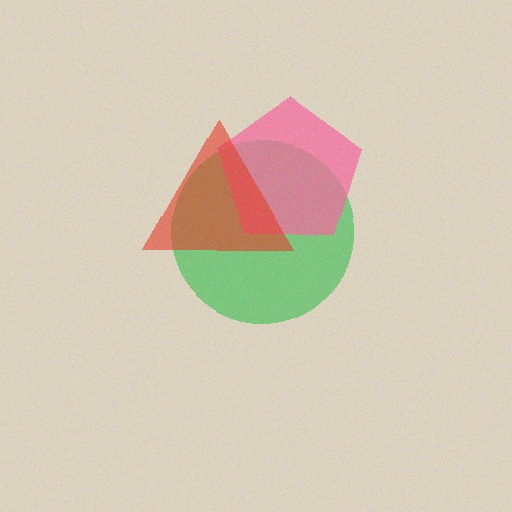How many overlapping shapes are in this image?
There are 3 overlapping shapes in the image.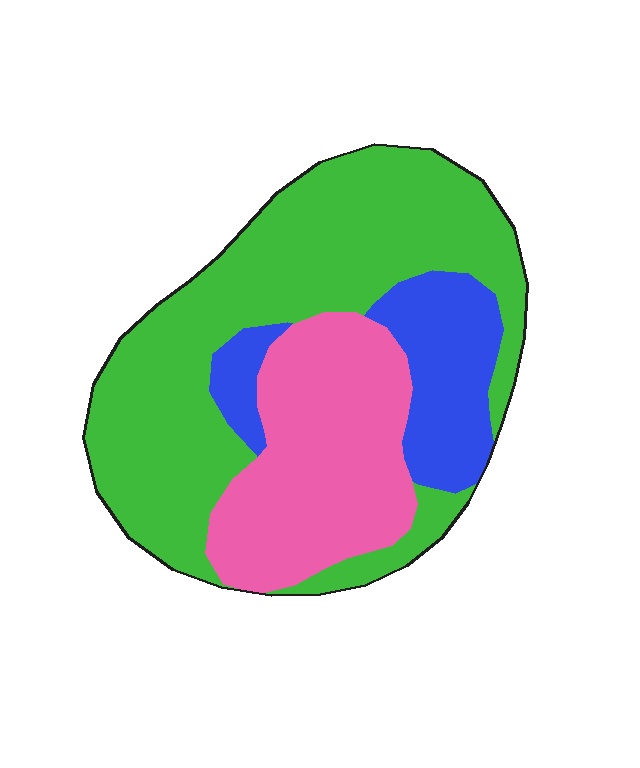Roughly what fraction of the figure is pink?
Pink takes up between a quarter and a half of the figure.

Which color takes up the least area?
Blue, at roughly 15%.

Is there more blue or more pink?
Pink.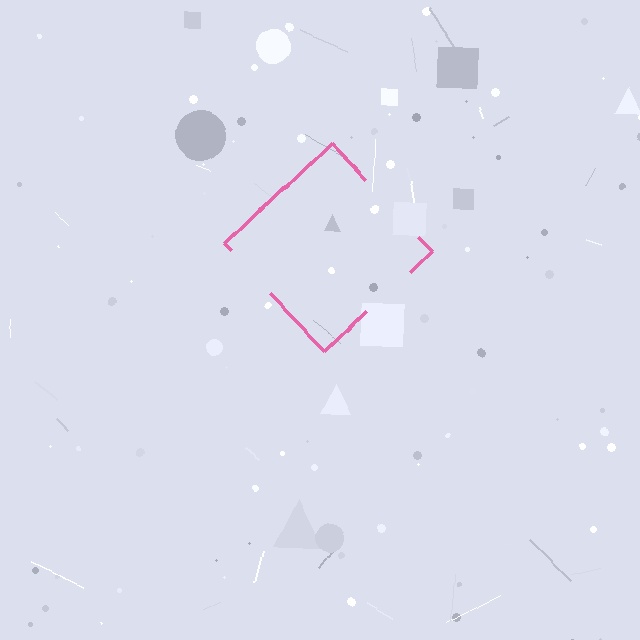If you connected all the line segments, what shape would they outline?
They would outline a diamond.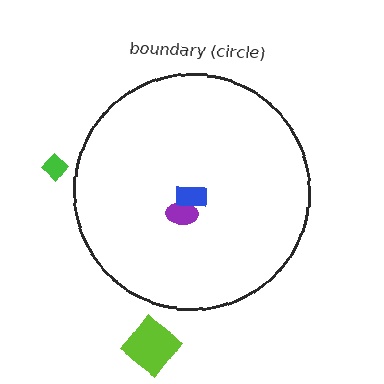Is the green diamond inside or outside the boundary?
Outside.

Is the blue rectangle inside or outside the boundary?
Inside.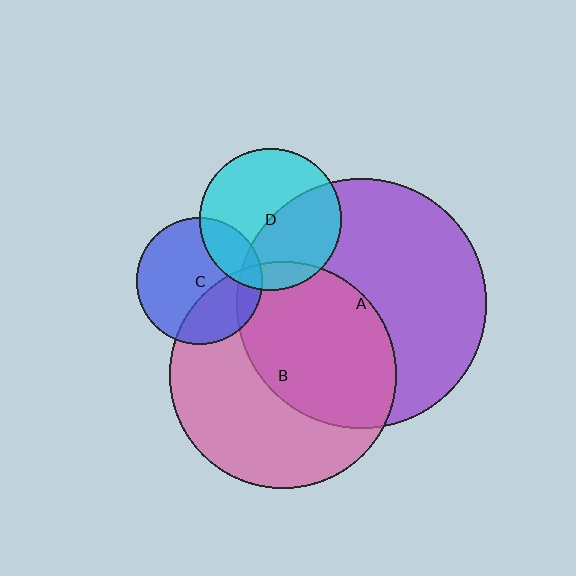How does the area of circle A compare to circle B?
Approximately 1.2 times.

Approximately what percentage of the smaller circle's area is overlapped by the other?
Approximately 10%.